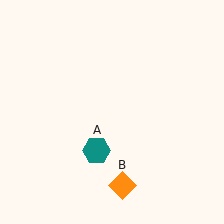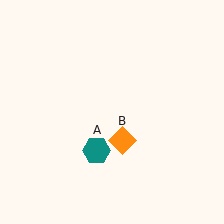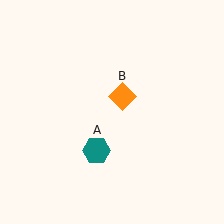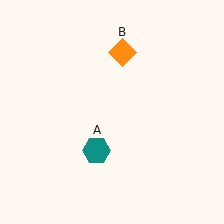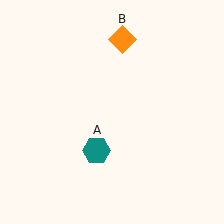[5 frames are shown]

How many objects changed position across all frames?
1 object changed position: orange diamond (object B).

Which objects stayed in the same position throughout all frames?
Teal hexagon (object A) remained stationary.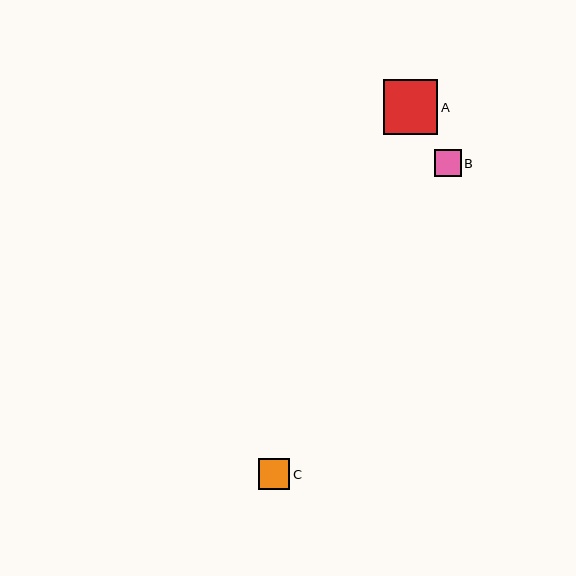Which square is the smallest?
Square B is the smallest with a size of approximately 27 pixels.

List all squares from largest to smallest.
From largest to smallest: A, C, B.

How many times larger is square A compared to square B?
Square A is approximately 2.0 times the size of square B.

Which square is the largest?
Square A is the largest with a size of approximately 55 pixels.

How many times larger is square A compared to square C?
Square A is approximately 1.8 times the size of square C.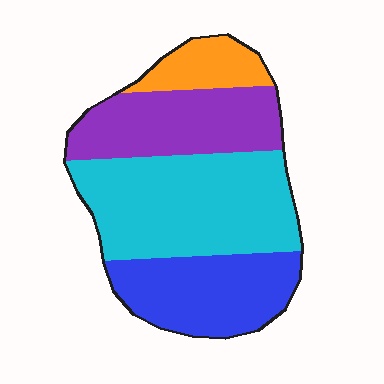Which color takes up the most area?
Cyan, at roughly 40%.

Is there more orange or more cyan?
Cyan.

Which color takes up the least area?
Orange, at roughly 10%.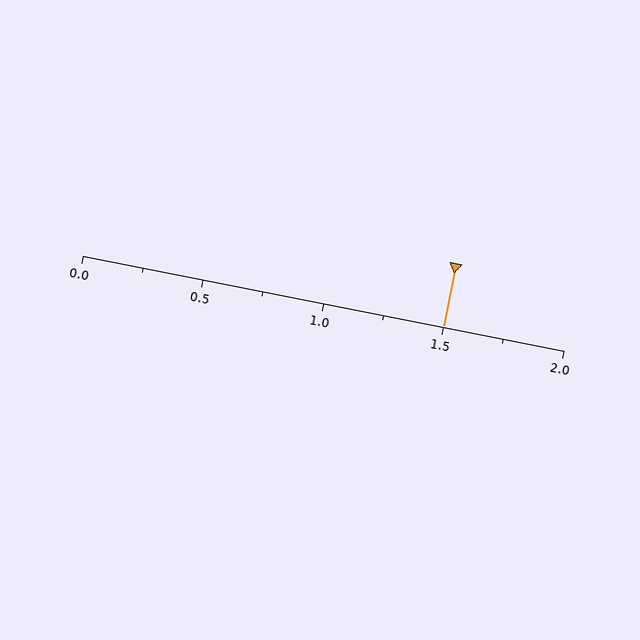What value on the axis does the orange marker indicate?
The marker indicates approximately 1.5.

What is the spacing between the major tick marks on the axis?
The major ticks are spaced 0.5 apart.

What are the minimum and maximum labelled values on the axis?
The axis runs from 0.0 to 2.0.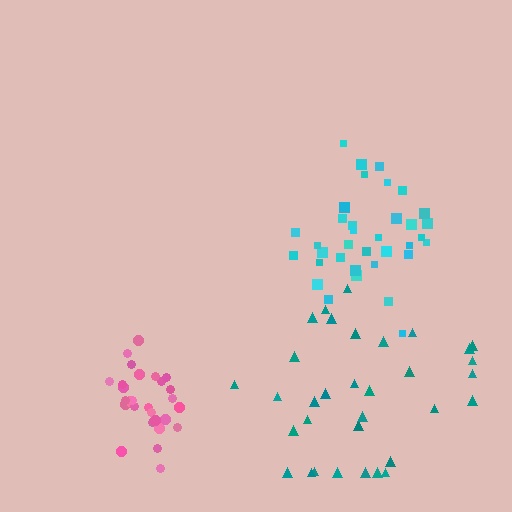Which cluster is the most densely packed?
Pink.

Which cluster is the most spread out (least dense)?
Teal.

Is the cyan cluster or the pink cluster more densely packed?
Pink.